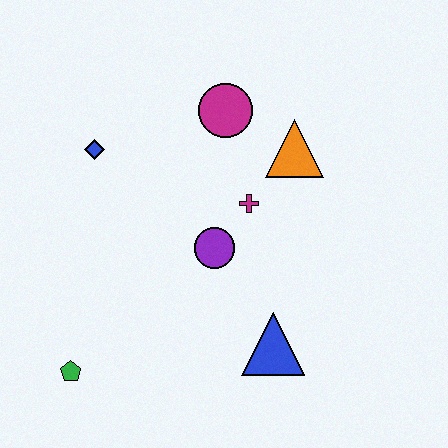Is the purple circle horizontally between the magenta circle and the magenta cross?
No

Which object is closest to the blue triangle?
The purple circle is closest to the blue triangle.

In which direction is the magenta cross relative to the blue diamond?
The magenta cross is to the right of the blue diamond.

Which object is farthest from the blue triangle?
The blue diamond is farthest from the blue triangle.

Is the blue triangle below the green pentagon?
No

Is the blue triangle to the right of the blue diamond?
Yes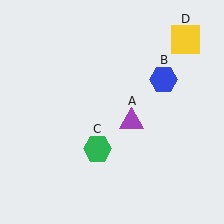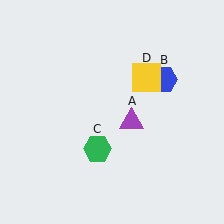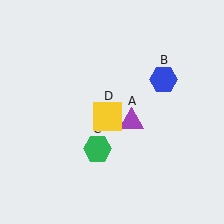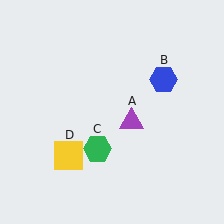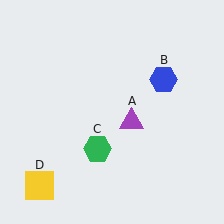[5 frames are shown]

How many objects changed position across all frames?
1 object changed position: yellow square (object D).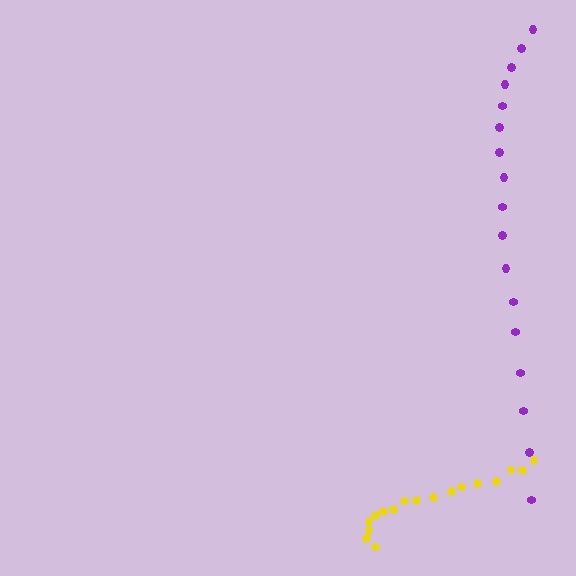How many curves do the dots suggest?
There are 2 distinct paths.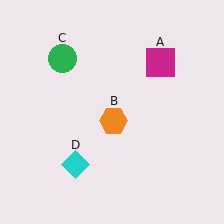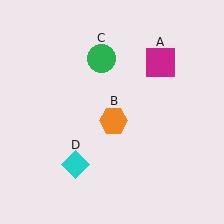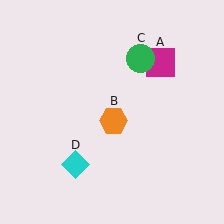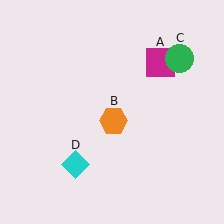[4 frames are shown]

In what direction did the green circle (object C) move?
The green circle (object C) moved right.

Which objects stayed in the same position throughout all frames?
Magenta square (object A) and orange hexagon (object B) and cyan diamond (object D) remained stationary.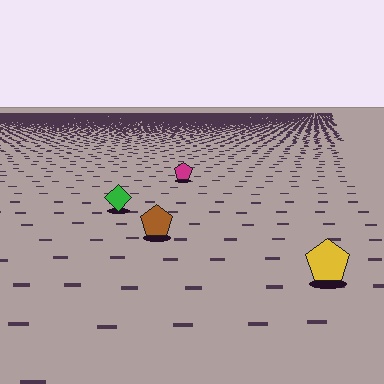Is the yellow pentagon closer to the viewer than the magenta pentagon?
Yes. The yellow pentagon is closer — you can tell from the texture gradient: the ground texture is coarser near it.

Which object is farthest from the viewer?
The magenta pentagon is farthest from the viewer. It appears smaller and the ground texture around it is denser.